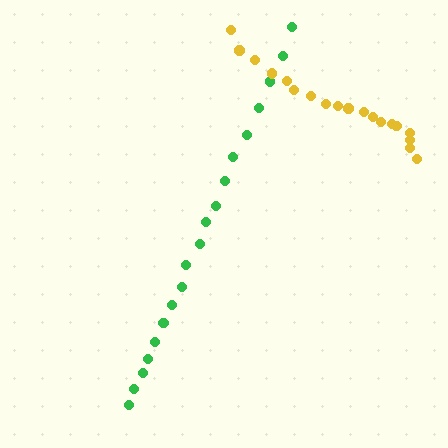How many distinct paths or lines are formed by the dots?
There are 2 distinct paths.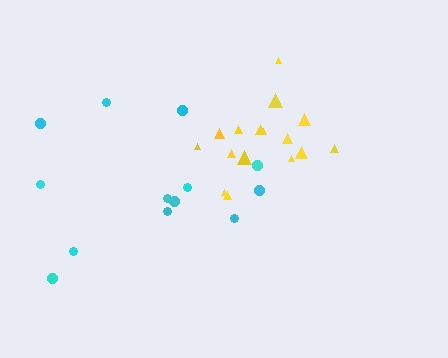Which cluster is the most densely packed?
Yellow.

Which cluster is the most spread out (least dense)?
Cyan.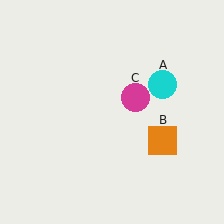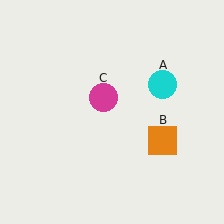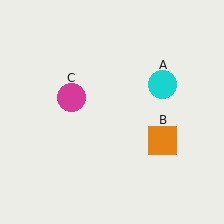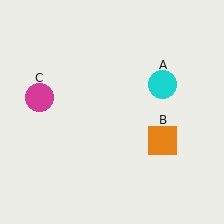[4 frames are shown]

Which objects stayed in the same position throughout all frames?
Cyan circle (object A) and orange square (object B) remained stationary.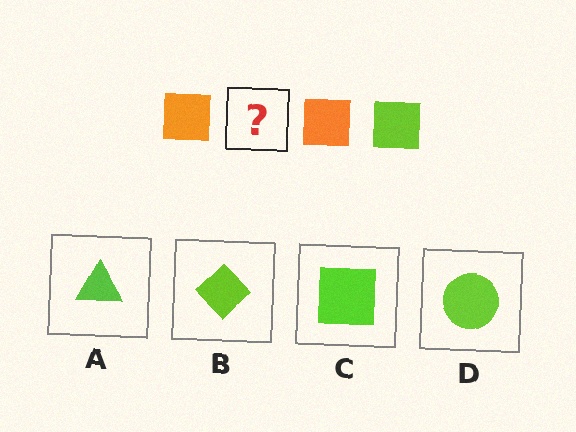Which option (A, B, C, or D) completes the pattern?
C.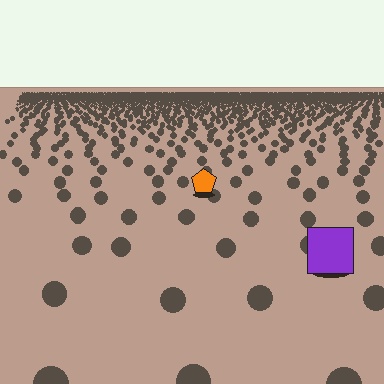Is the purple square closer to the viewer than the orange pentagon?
Yes. The purple square is closer — you can tell from the texture gradient: the ground texture is coarser near it.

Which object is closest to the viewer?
The purple square is closest. The texture marks near it are larger and more spread out.